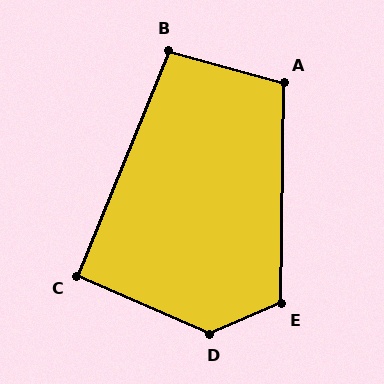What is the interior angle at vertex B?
Approximately 97 degrees (obtuse).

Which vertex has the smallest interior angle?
C, at approximately 91 degrees.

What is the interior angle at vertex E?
Approximately 114 degrees (obtuse).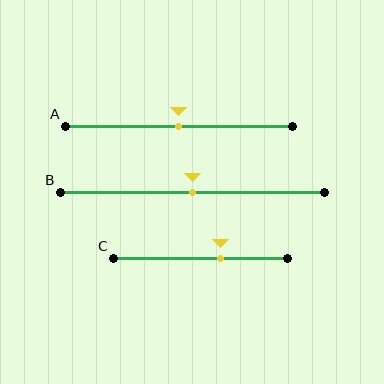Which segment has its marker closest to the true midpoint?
Segment A has its marker closest to the true midpoint.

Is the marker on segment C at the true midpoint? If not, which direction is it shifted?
No, the marker on segment C is shifted to the right by about 12% of the segment length.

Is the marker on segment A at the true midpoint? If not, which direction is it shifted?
Yes, the marker on segment A is at the true midpoint.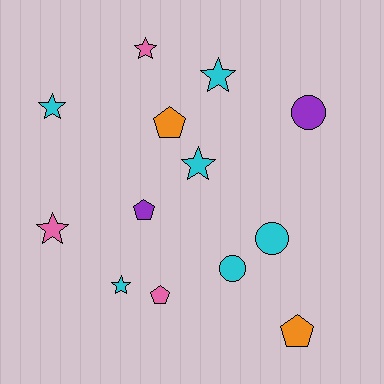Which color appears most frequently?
Cyan, with 6 objects.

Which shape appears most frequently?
Star, with 6 objects.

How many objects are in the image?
There are 13 objects.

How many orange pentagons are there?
There are 2 orange pentagons.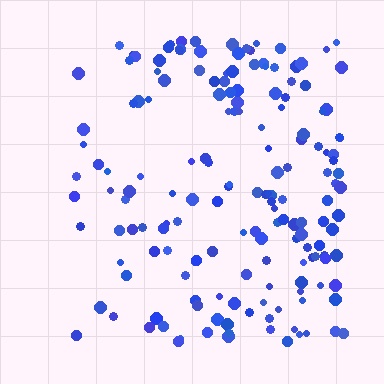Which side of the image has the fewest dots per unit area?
The left.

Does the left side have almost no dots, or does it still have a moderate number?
Still a moderate number, just noticeably fewer than the right.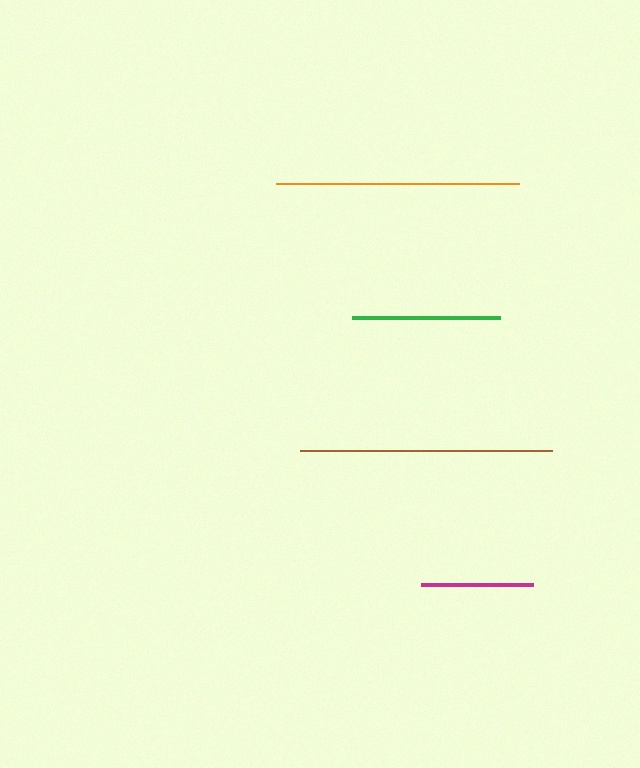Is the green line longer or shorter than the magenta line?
The green line is longer than the magenta line.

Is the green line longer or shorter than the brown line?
The brown line is longer than the green line.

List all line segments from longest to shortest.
From longest to shortest: brown, orange, green, magenta.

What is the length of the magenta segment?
The magenta segment is approximately 112 pixels long.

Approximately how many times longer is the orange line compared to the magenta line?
The orange line is approximately 2.2 times the length of the magenta line.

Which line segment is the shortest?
The magenta line is the shortest at approximately 112 pixels.